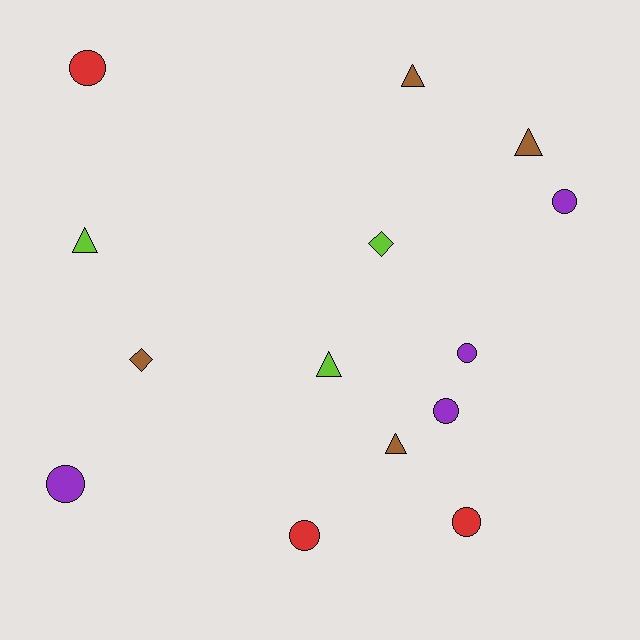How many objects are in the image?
There are 14 objects.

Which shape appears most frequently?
Circle, with 7 objects.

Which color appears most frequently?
Purple, with 4 objects.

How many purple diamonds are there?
There are no purple diamonds.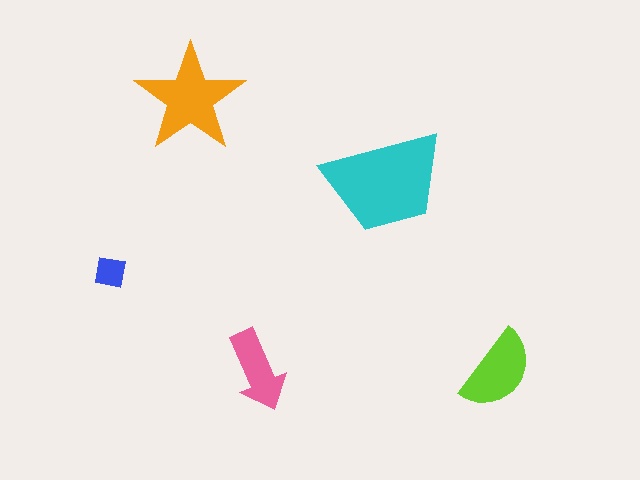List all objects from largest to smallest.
The cyan trapezoid, the orange star, the lime semicircle, the pink arrow, the blue square.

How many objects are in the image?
There are 5 objects in the image.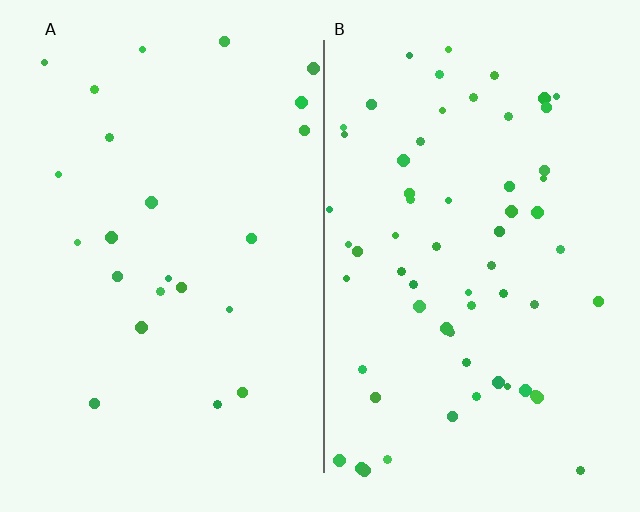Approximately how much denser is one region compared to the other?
Approximately 2.7× — region B over region A.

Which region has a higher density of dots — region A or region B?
B (the right).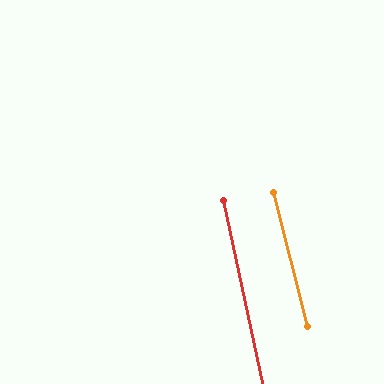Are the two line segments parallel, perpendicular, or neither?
Parallel — their directions differ by only 1.9°.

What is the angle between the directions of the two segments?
Approximately 2 degrees.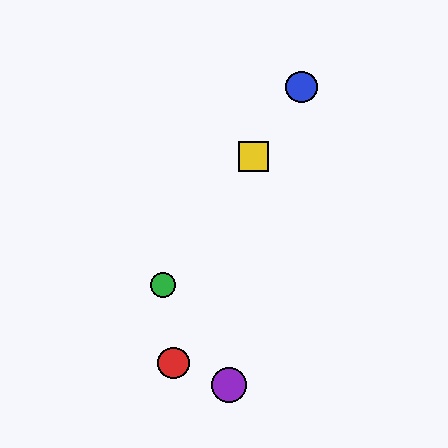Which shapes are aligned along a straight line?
The blue circle, the green circle, the yellow square are aligned along a straight line.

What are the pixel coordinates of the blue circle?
The blue circle is at (302, 87).